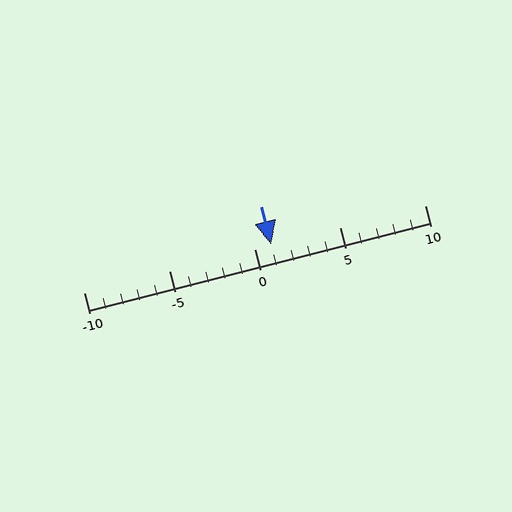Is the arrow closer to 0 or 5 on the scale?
The arrow is closer to 0.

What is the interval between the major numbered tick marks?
The major tick marks are spaced 5 units apart.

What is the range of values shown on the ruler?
The ruler shows values from -10 to 10.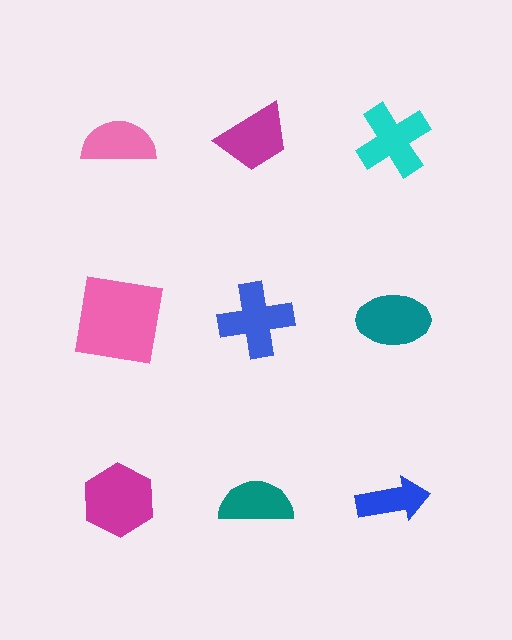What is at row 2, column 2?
A blue cross.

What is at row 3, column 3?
A blue arrow.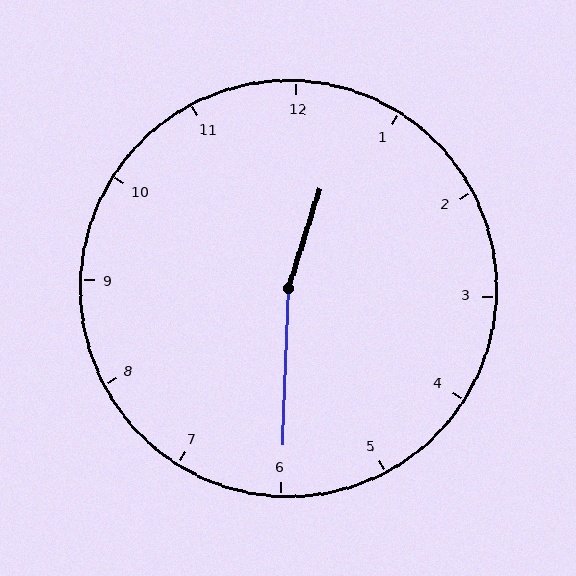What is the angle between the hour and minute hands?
Approximately 165 degrees.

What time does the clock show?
12:30.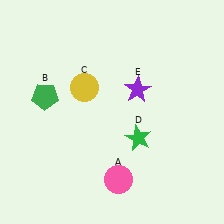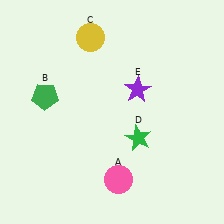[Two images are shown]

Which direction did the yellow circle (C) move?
The yellow circle (C) moved up.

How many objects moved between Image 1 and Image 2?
1 object moved between the two images.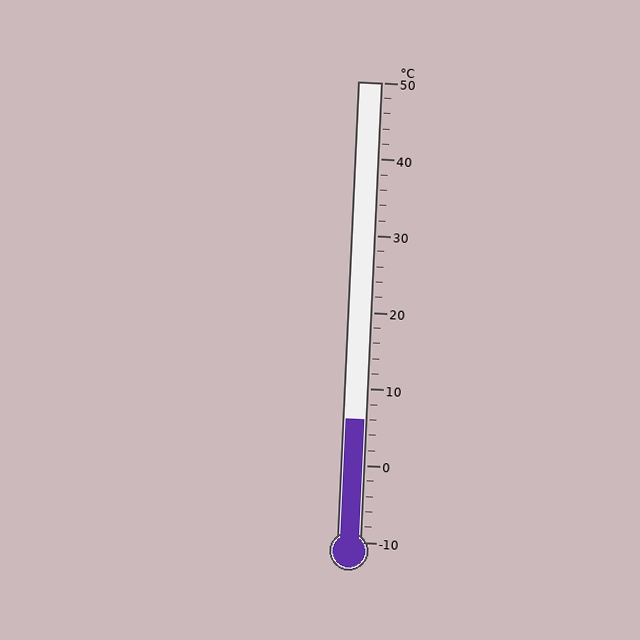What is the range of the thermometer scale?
The thermometer scale ranges from -10°C to 50°C.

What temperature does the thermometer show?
The thermometer shows approximately 6°C.